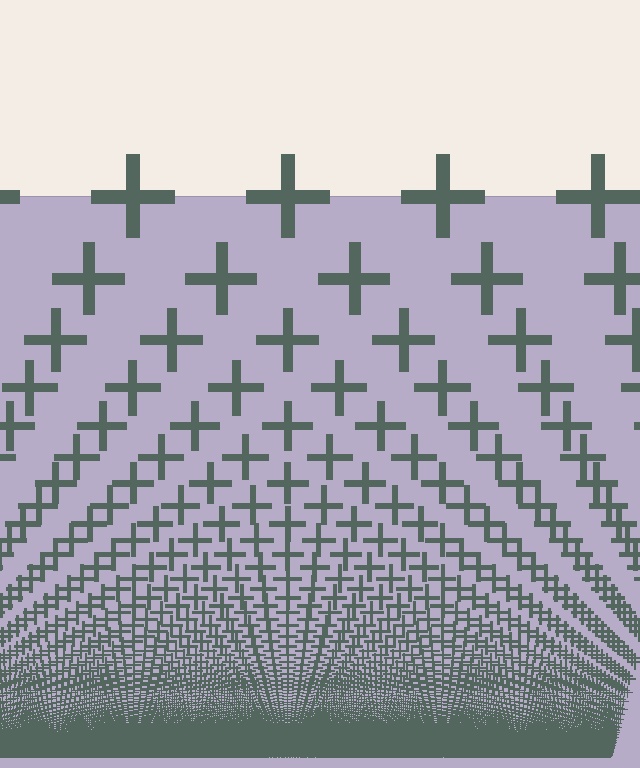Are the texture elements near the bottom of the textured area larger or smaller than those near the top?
Smaller. The gradient is inverted — elements near the bottom are smaller and denser.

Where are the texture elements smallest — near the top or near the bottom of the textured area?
Near the bottom.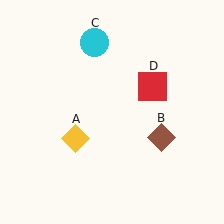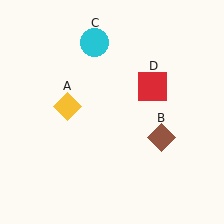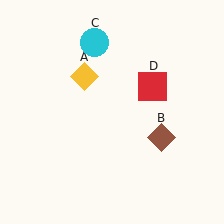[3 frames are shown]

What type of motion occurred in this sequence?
The yellow diamond (object A) rotated clockwise around the center of the scene.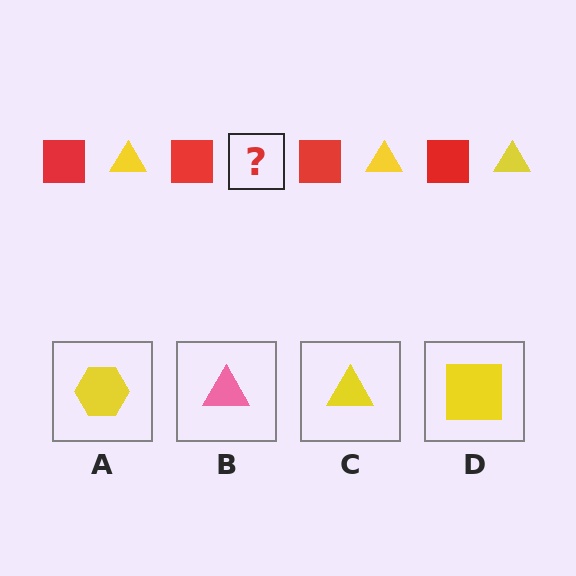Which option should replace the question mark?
Option C.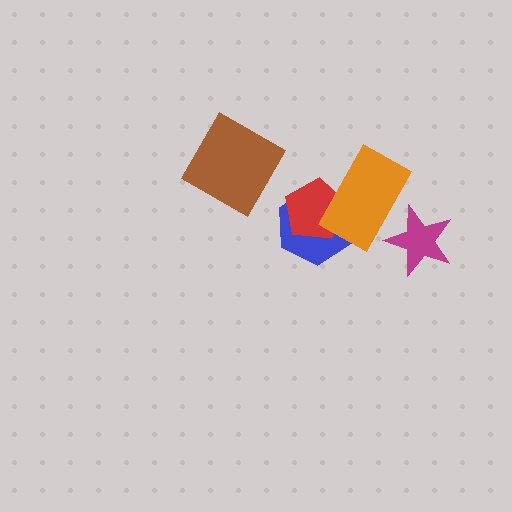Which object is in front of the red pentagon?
The orange rectangle is in front of the red pentagon.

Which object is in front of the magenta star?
The orange rectangle is in front of the magenta star.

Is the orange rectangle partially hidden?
No, no other shape covers it.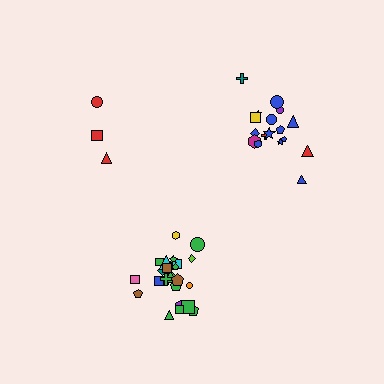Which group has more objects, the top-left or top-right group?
The top-right group.